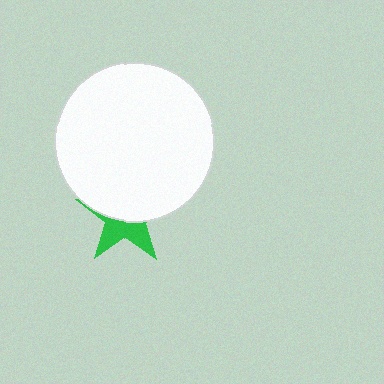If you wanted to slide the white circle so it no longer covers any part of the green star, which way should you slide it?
Slide it up — that is the most direct way to separate the two shapes.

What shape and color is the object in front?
The object in front is a white circle.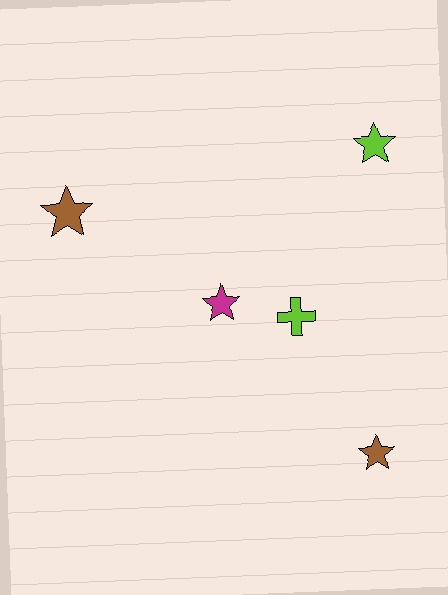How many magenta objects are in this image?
There is 1 magenta object.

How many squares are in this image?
There are no squares.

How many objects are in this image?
There are 5 objects.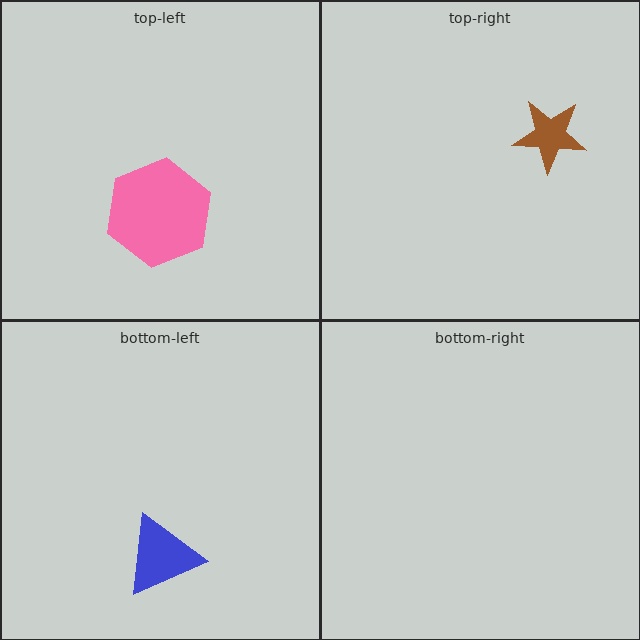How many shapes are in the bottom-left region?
1.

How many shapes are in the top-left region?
1.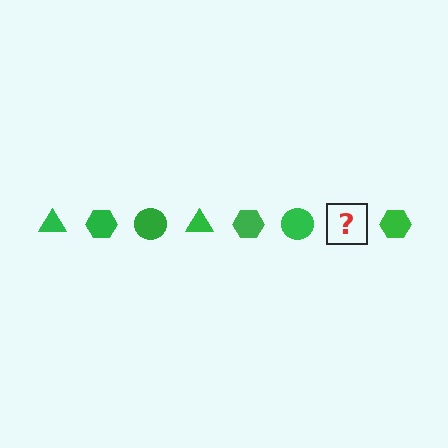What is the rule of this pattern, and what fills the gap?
The rule is that the pattern cycles through triangle, hexagon, circle shapes in green. The gap should be filled with a green triangle.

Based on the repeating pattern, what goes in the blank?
The blank should be a green triangle.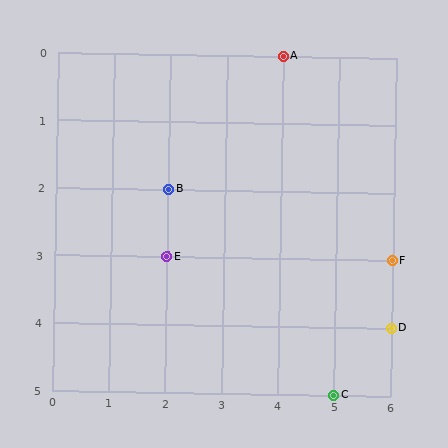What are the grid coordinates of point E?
Point E is at grid coordinates (2, 3).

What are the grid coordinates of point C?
Point C is at grid coordinates (5, 5).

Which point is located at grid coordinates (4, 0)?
Point A is at (4, 0).